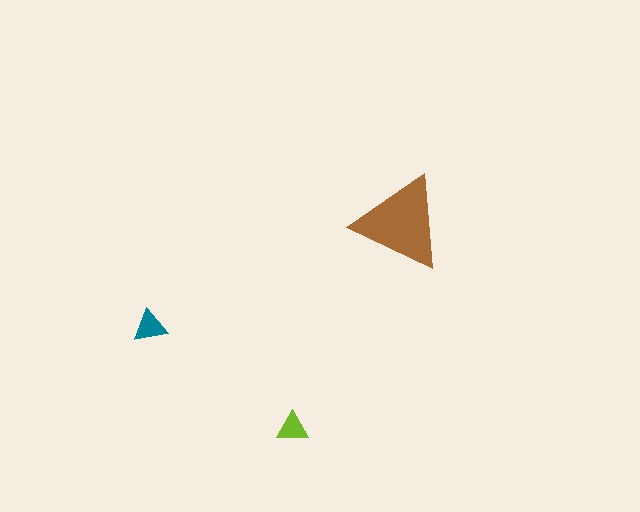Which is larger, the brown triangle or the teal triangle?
The brown one.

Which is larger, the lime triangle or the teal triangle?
The teal one.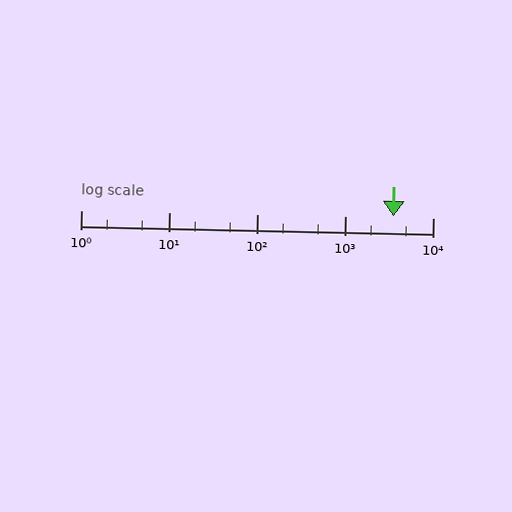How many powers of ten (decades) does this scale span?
The scale spans 4 decades, from 1 to 10000.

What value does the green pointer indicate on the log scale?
The pointer indicates approximately 3600.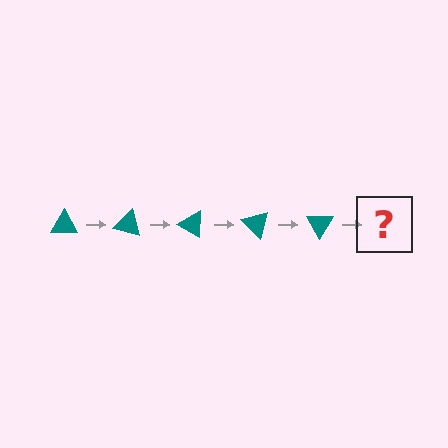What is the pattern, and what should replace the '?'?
The pattern is that the triangle rotates 15 degrees each step. The '?' should be a teal triangle rotated 75 degrees.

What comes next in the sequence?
The next element should be a teal triangle rotated 75 degrees.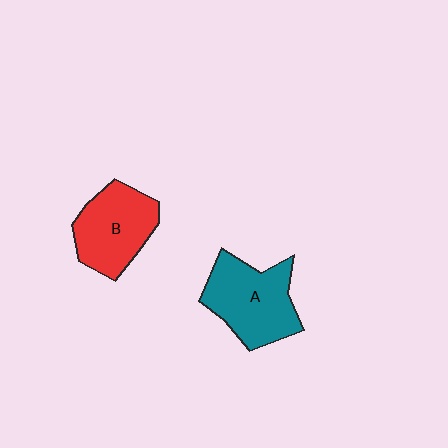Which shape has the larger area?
Shape A (teal).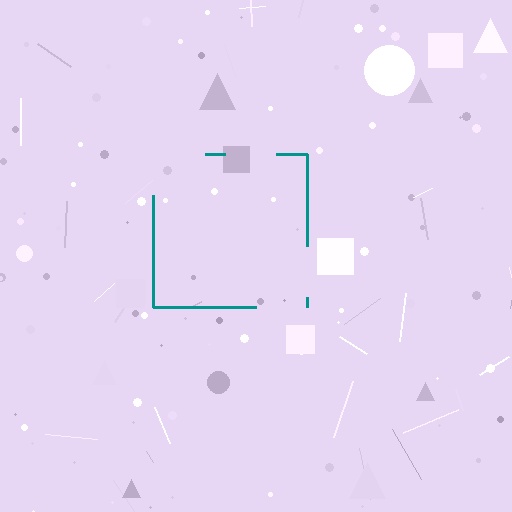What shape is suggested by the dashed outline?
The dashed outline suggests a square.